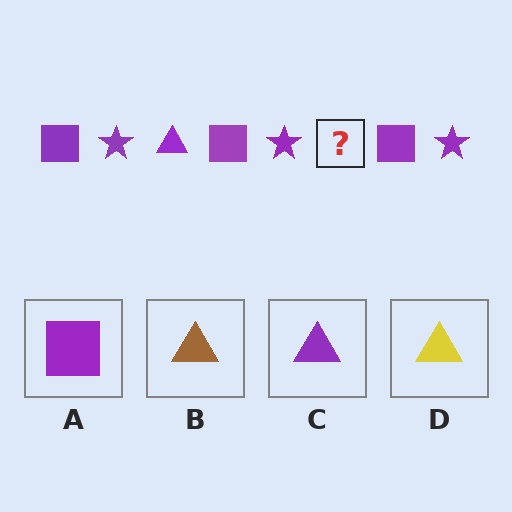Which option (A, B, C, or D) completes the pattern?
C.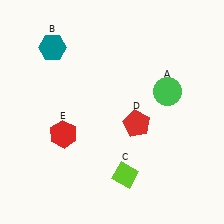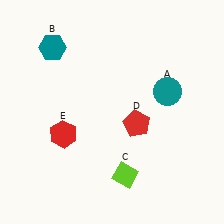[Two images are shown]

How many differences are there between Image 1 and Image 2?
There is 1 difference between the two images.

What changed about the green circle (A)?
In Image 1, A is green. In Image 2, it changed to teal.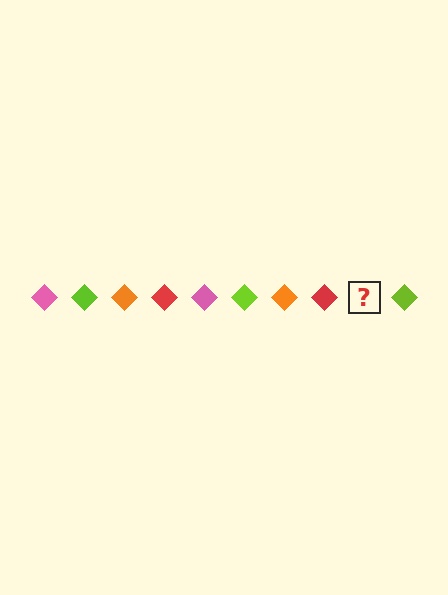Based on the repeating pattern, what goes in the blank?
The blank should be a pink diamond.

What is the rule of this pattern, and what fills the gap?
The rule is that the pattern cycles through pink, lime, orange, red diamonds. The gap should be filled with a pink diamond.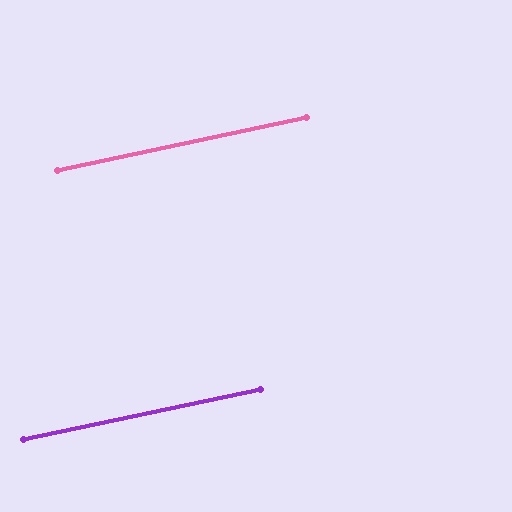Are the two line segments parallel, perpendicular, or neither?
Parallel — their directions differ by only 0.2°.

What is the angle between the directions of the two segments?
Approximately 0 degrees.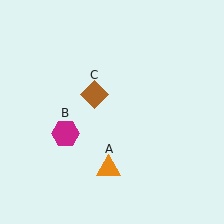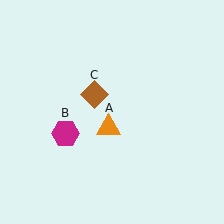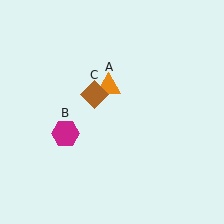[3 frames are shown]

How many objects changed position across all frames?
1 object changed position: orange triangle (object A).